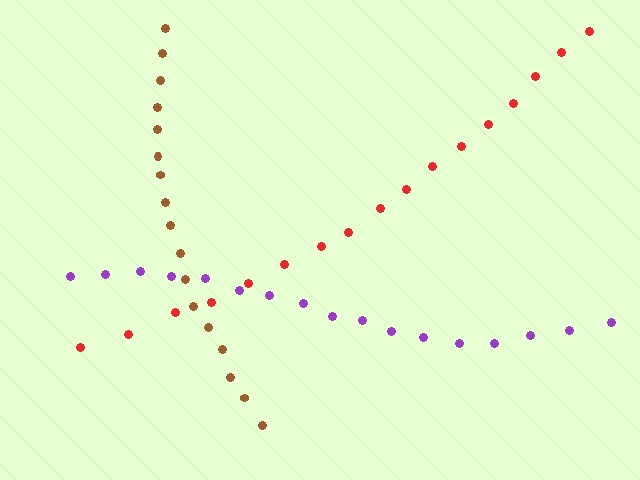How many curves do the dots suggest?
There are 3 distinct paths.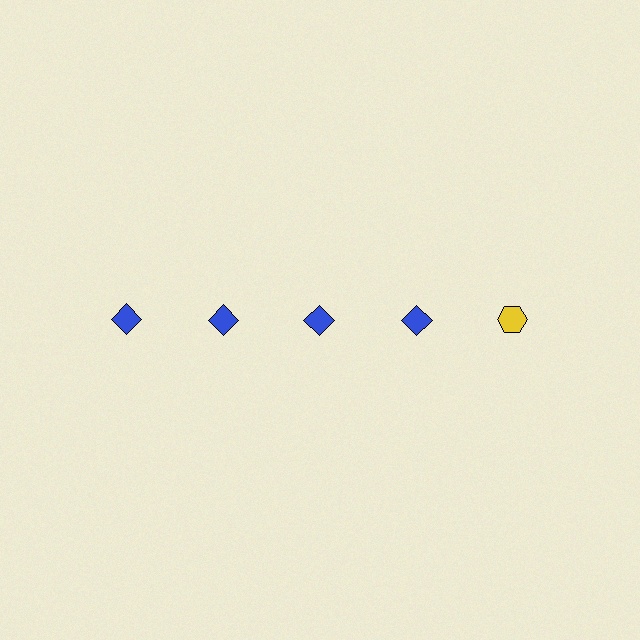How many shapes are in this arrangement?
There are 5 shapes arranged in a grid pattern.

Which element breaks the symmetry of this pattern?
The yellow hexagon in the top row, rightmost column breaks the symmetry. All other shapes are blue diamonds.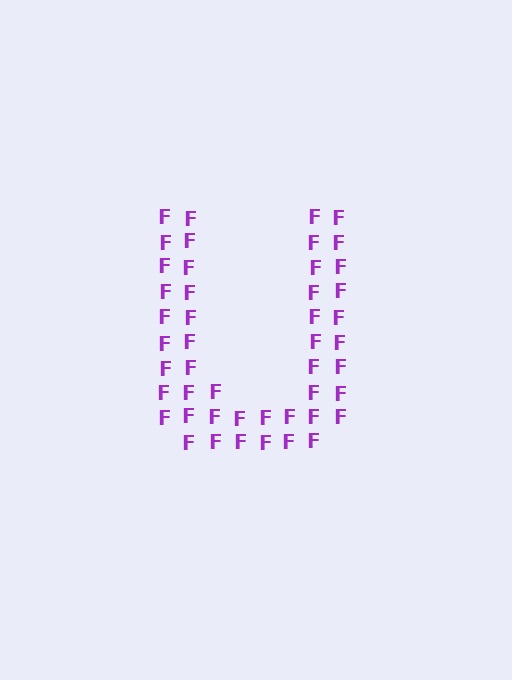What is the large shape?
The large shape is the letter U.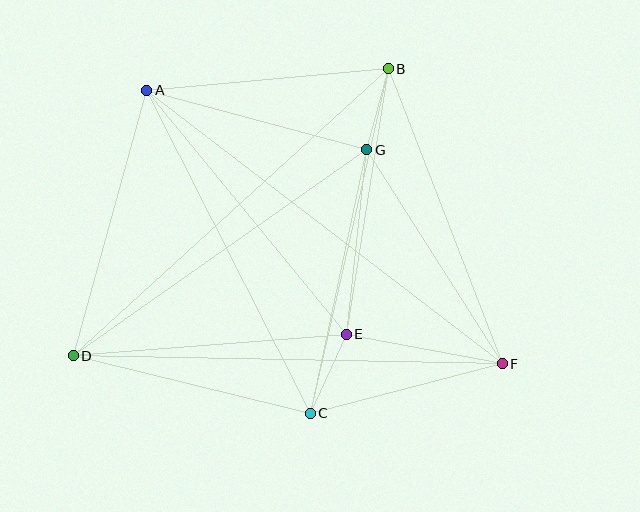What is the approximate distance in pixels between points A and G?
The distance between A and G is approximately 228 pixels.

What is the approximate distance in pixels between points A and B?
The distance between A and B is approximately 242 pixels.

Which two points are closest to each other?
Points B and G are closest to each other.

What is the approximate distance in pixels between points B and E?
The distance between B and E is approximately 269 pixels.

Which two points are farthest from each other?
Points A and F are farthest from each other.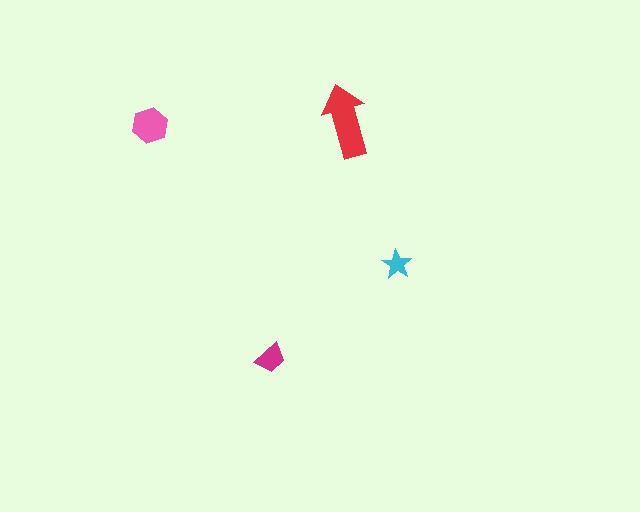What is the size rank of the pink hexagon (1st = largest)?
2nd.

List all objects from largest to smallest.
The red arrow, the pink hexagon, the magenta trapezoid, the cyan star.